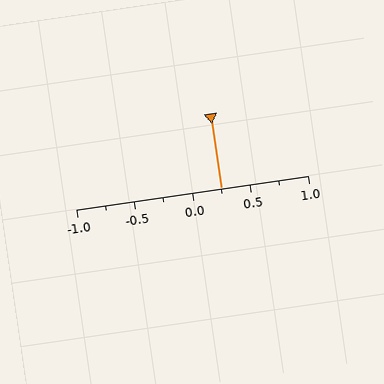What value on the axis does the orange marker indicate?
The marker indicates approximately 0.25.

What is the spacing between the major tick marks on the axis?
The major ticks are spaced 0.5 apart.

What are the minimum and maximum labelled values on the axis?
The axis runs from -1.0 to 1.0.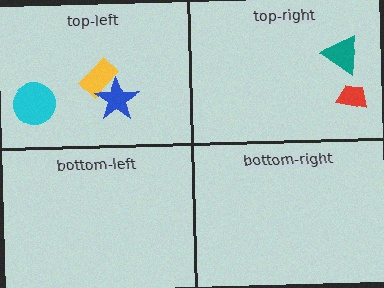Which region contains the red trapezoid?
The top-right region.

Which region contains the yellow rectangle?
The top-left region.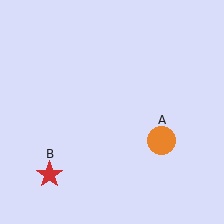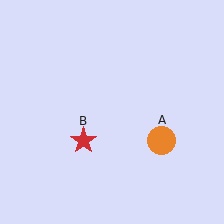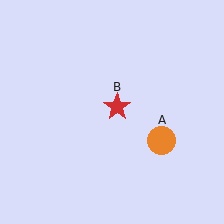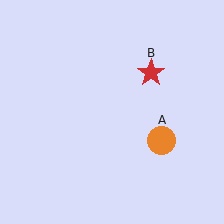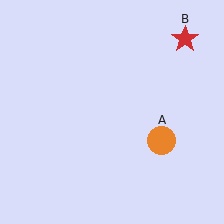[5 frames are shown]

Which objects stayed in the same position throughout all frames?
Orange circle (object A) remained stationary.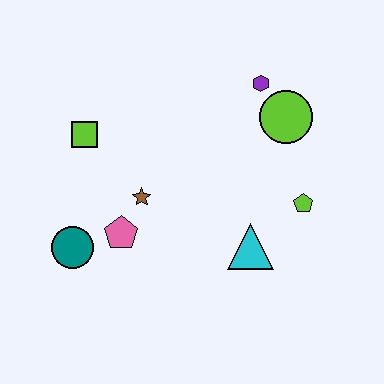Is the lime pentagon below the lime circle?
Yes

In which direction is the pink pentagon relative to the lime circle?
The pink pentagon is to the left of the lime circle.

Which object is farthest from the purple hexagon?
The teal circle is farthest from the purple hexagon.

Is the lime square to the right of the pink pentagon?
No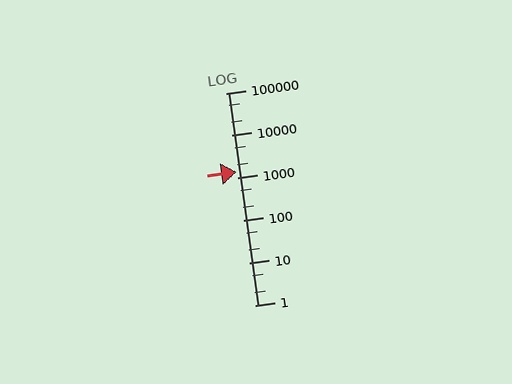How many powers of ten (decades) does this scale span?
The scale spans 5 decades, from 1 to 100000.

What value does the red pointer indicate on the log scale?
The pointer indicates approximately 1400.